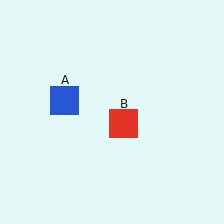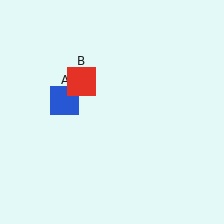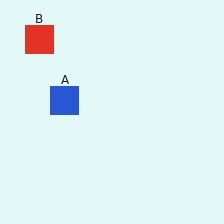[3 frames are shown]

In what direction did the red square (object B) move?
The red square (object B) moved up and to the left.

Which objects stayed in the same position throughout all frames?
Blue square (object A) remained stationary.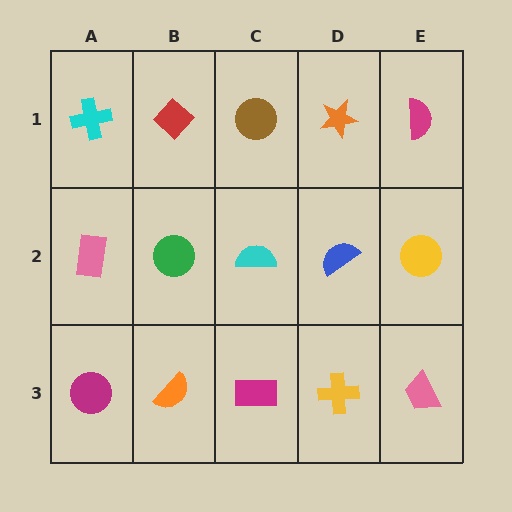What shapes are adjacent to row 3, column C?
A cyan semicircle (row 2, column C), an orange semicircle (row 3, column B), a yellow cross (row 3, column D).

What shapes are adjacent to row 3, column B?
A green circle (row 2, column B), a magenta circle (row 3, column A), a magenta rectangle (row 3, column C).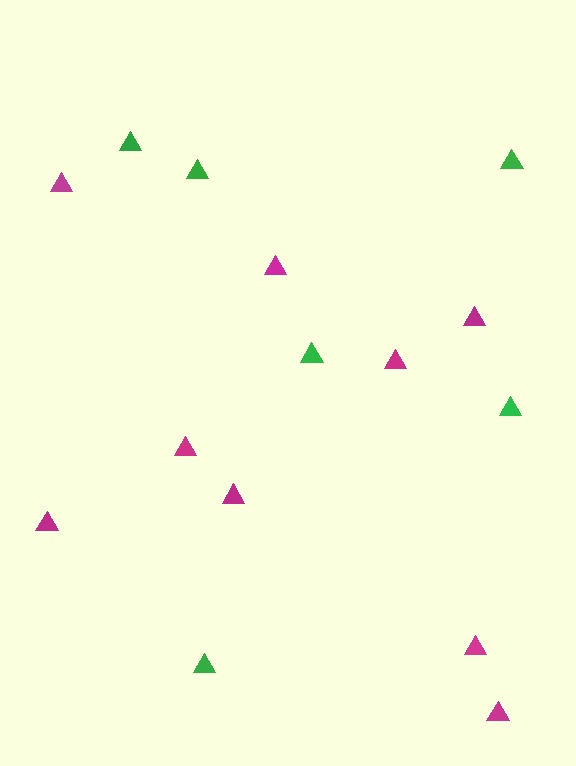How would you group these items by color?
There are 2 groups: one group of green triangles (6) and one group of magenta triangles (9).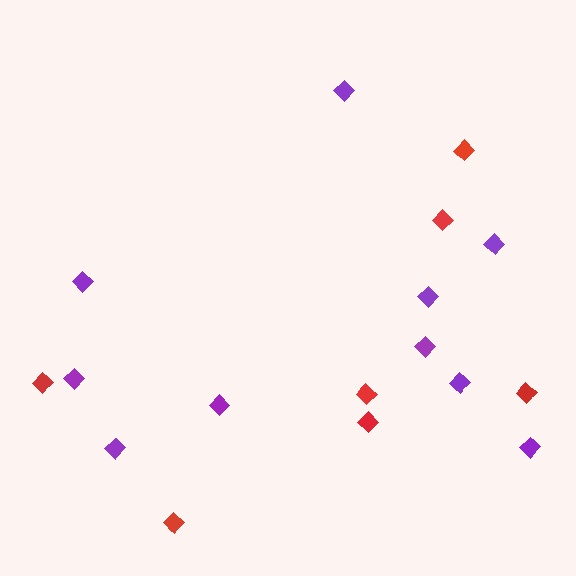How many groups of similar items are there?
There are 2 groups: one group of purple diamonds (10) and one group of red diamonds (7).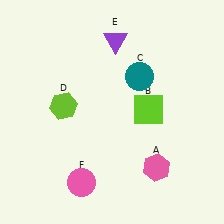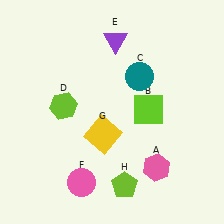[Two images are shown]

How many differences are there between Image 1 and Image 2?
There are 2 differences between the two images.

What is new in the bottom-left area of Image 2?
A yellow square (G) was added in the bottom-left area of Image 2.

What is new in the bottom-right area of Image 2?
A lime pentagon (H) was added in the bottom-right area of Image 2.